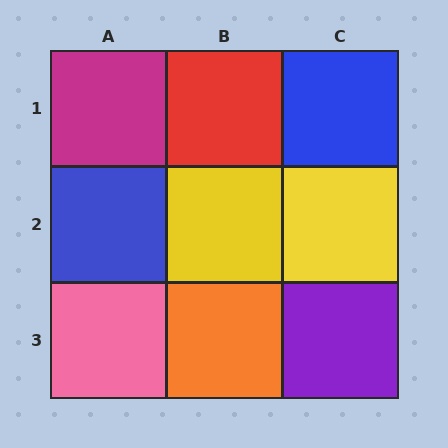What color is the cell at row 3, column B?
Orange.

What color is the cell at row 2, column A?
Blue.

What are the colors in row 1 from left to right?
Magenta, red, blue.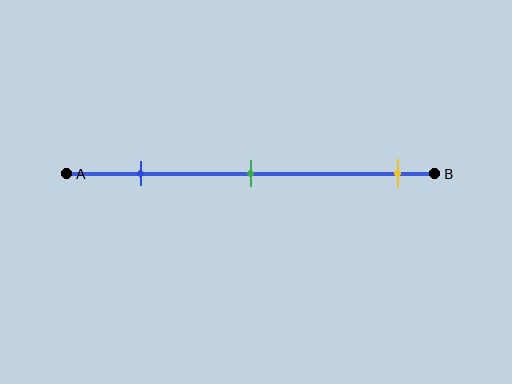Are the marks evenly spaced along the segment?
No, the marks are not evenly spaced.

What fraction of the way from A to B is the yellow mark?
The yellow mark is approximately 90% (0.9) of the way from A to B.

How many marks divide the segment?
There are 3 marks dividing the segment.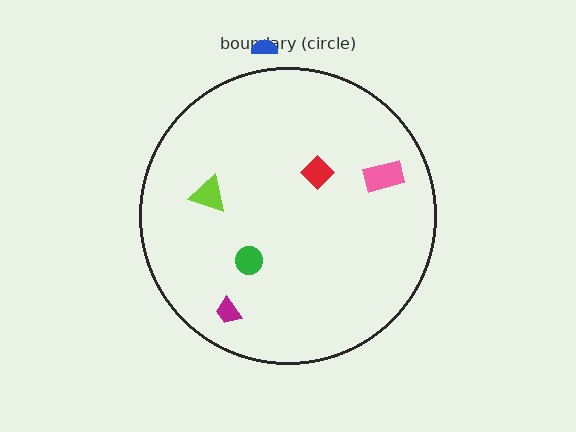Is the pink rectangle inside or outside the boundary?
Inside.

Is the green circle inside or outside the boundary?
Inside.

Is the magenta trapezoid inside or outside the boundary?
Inside.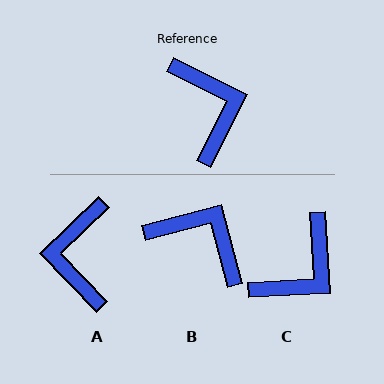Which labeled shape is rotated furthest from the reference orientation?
A, about 160 degrees away.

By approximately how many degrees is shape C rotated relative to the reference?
Approximately 60 degrees clockwise.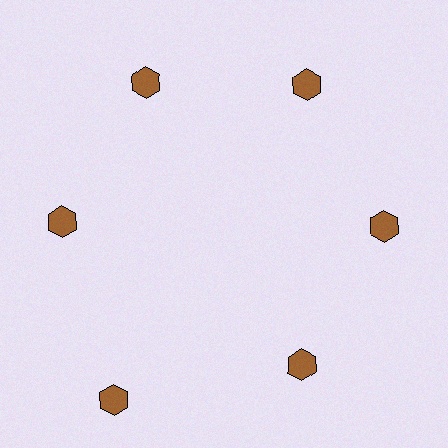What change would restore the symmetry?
The symmetry would be restored by moving it inward, back onto the ring so that all 6 hexagons sit at equal angles and equal distance from the center.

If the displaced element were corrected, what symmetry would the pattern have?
It would have 6-fold rotational symmetry — the pattern would map onto itself every 60 degrees.